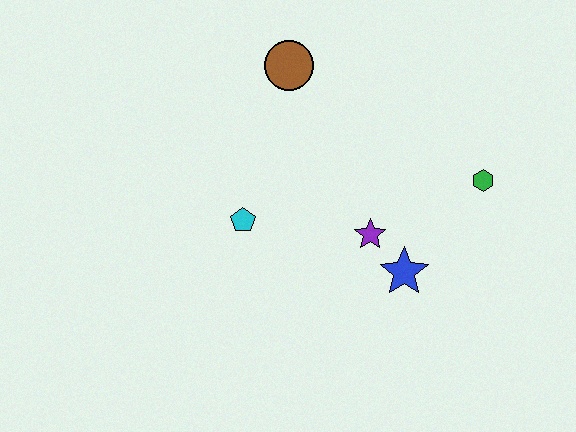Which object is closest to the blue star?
The purple star is closest to the blue star.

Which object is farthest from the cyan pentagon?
The green hexagon is farthest from the cyan pentagon.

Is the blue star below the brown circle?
Yes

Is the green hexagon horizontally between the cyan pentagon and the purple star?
No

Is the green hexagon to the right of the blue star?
Yes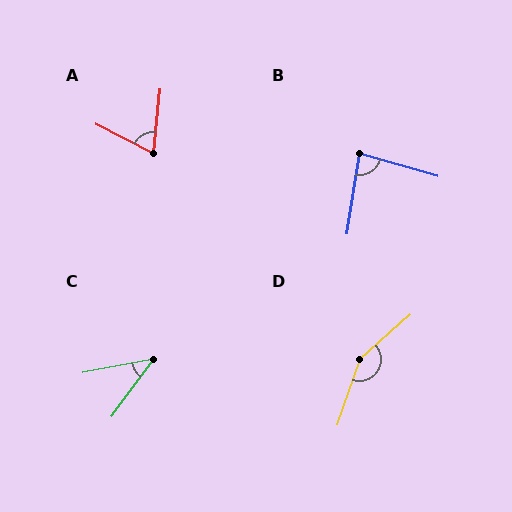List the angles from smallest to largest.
C (43°), A (69°), B (83°), D (151°).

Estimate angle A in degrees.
Approximately 69 degrees.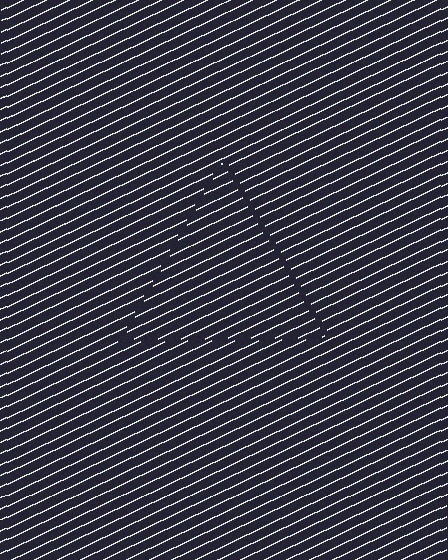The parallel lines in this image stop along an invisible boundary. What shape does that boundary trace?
An illusory triangle. The interior of the shape contains the same grating, shifted by half a period — the contour is defined by the phase discontinuity where line-ends from the inner and outer gratings abut.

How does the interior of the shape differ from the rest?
The interior of the shape contains the same grating, shifted by half a period — the contour is defined by the phase discontinuity where line-ends from the inner and outer gratings abut.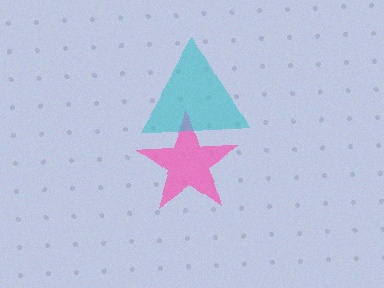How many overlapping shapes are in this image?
There are 2 overlapping shapes in the image.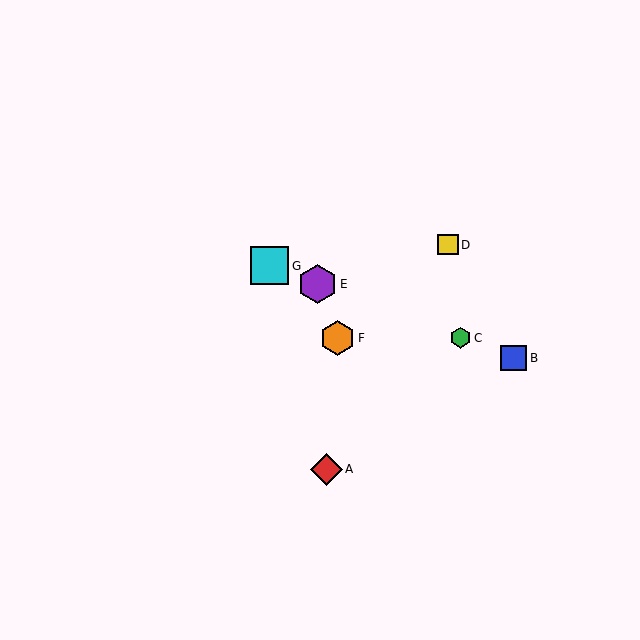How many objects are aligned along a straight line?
4 objects (B, C, E, G) are aligned along a straight line.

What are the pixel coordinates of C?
Object C is at (460, 338).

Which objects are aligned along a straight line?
Objects B, C, E, G are aligned along a straight line.